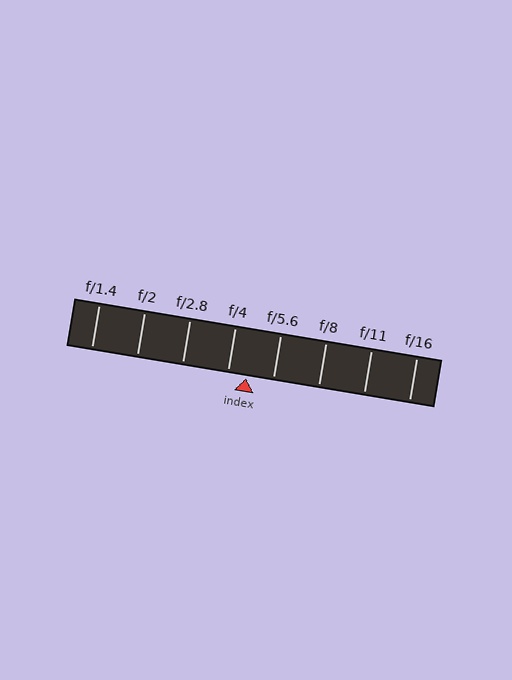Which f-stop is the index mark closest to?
The index mark is closest to f/4.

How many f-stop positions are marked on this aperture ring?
There are 8 f-stop positions marked.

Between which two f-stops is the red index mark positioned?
The index mark is between f/4 and f/5.6.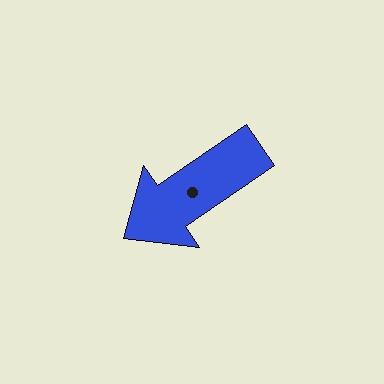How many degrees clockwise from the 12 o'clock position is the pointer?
Approximately 236 degrees.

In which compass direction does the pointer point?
Southwest.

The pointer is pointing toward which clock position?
Roughly 8 o'clock.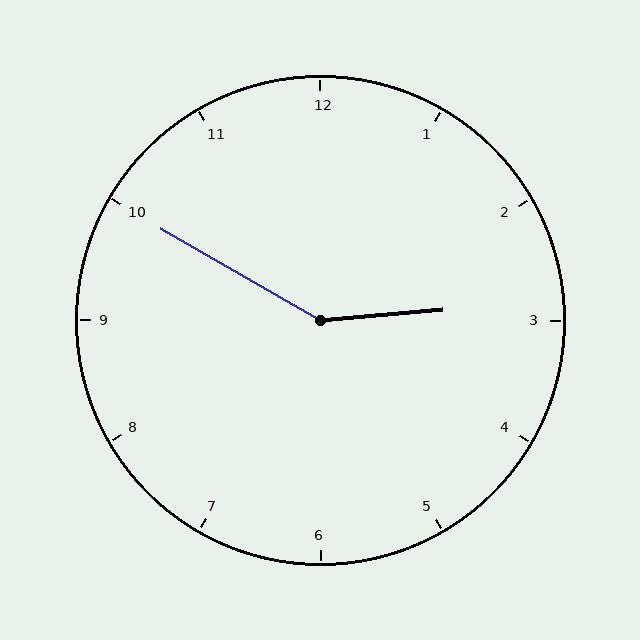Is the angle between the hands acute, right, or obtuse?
It is obtuse.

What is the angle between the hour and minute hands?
Approximately 145 degrees.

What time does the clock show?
2:50.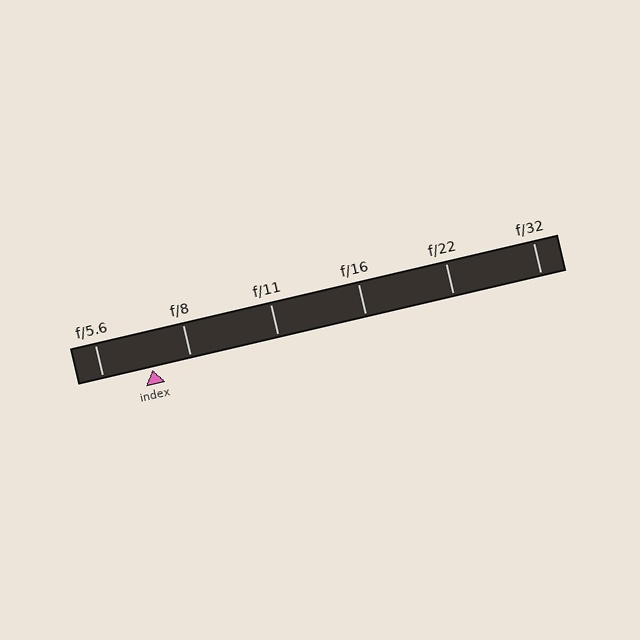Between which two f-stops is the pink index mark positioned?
The index mark is between f/5.6 and f/8.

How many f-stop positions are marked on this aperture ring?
There are 6 f-stop positions marked.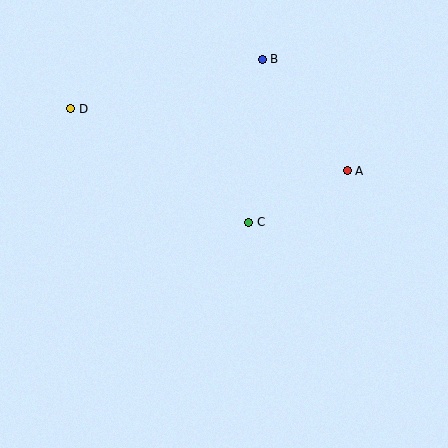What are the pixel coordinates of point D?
Point D is at (71, 109).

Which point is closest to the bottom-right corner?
Point A is closest to the bottom-right corner.